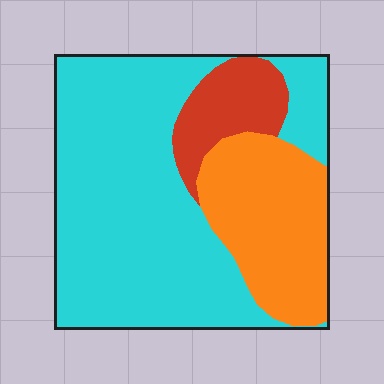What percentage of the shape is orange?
Orange covers around 25% of the shape.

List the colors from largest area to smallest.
From largest to smallest: cyan, orange, red.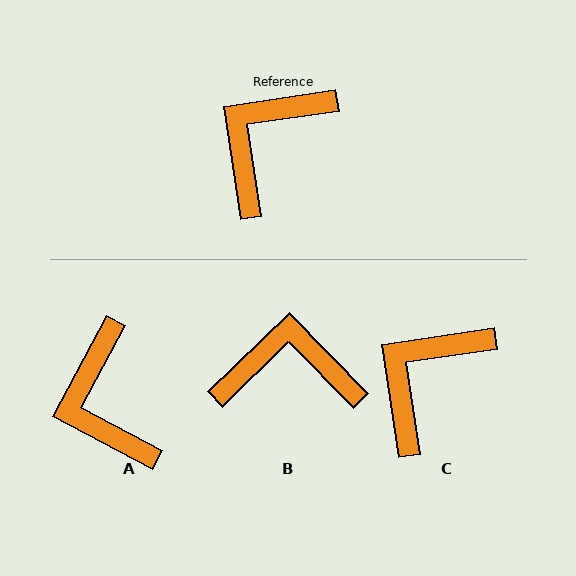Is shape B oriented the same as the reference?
No, it is off by about 54 degrees.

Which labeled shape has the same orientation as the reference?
C.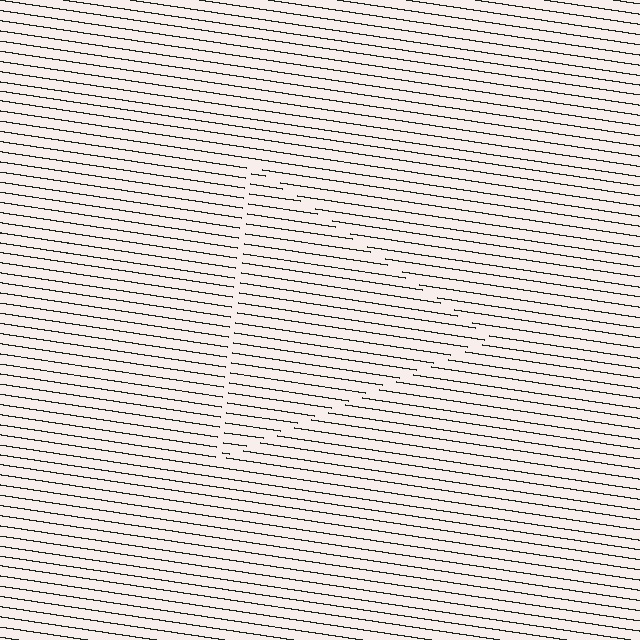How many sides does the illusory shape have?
3 sides — the line-ends trace a triangle.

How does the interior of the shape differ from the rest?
The interior of the shape contains the same grating, shifted by half a period — the contour is defined by the phase discontinuity where line-ends from the inner and outer gratings abut.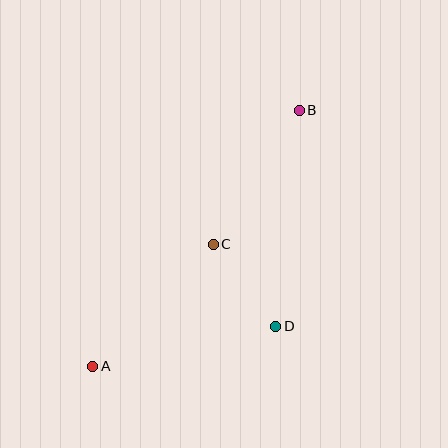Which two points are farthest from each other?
Points A and B are farthest from each other.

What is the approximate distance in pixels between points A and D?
The distance between A and D is approximately 188 pixels.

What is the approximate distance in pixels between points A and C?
The distance between A and C is approximately 172 pixels.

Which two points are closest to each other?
Points C and D are closest to each other.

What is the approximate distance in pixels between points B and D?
The distance between B and D is approximately 217 pixels.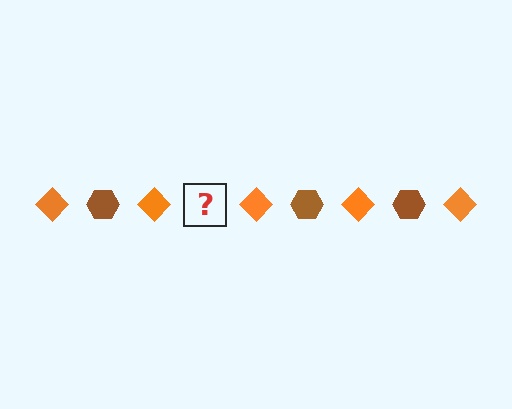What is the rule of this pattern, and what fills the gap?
The rule is that the pattern alternates between orange diamond and brown hexagon. The gap should be filled with a brown hexagon.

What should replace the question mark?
The question mark should be replaced with a brown hexagon.